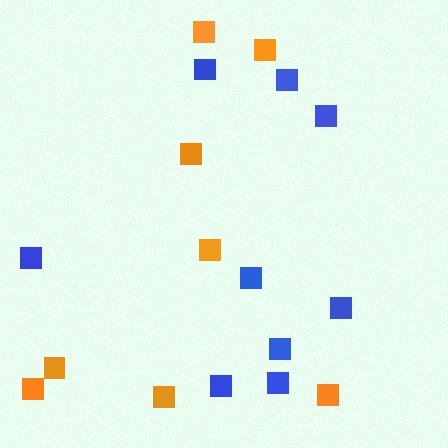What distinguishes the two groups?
There are 2 groups: one group of blue squares (9) and one group of orange squares (8).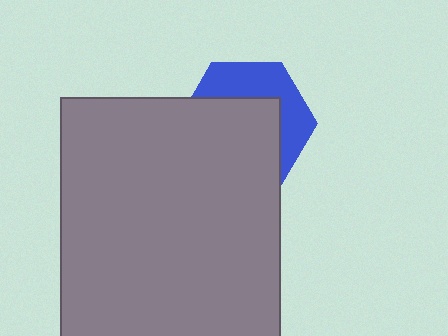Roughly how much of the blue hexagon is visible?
A small part of it is visible (roughly 39%).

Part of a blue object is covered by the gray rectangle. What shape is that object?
It is a hexagon.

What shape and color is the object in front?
The object in front is a gray rectangle.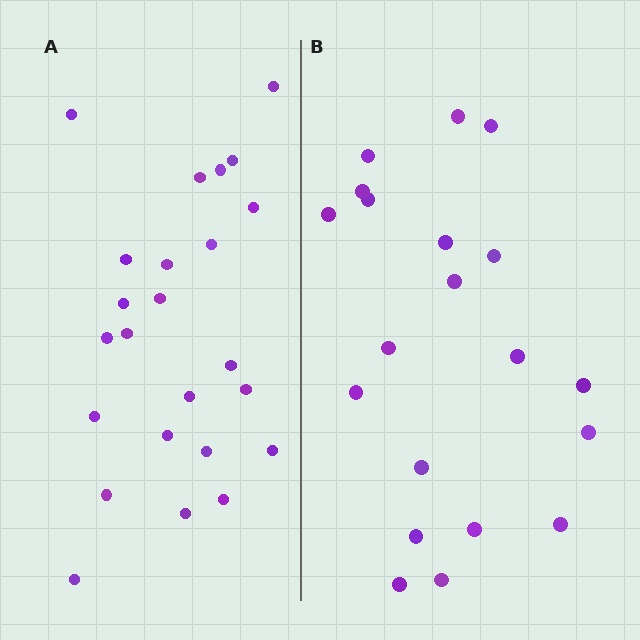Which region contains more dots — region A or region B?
Region A (the left region) has more dots.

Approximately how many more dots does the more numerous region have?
Region A has about 4 more dots than region B.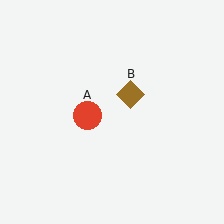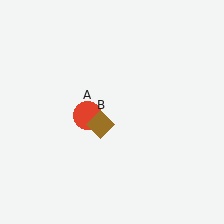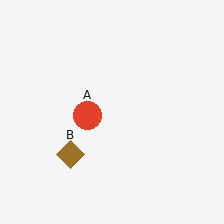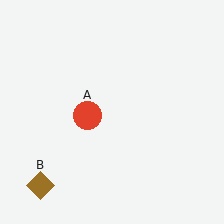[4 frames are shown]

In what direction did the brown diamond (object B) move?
The brown diamond (object B) moved down and to the left.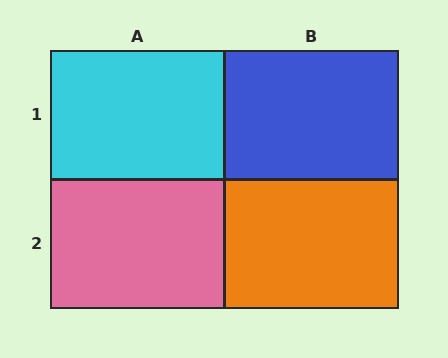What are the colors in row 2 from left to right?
Pink, orange.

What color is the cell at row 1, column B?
Blue.